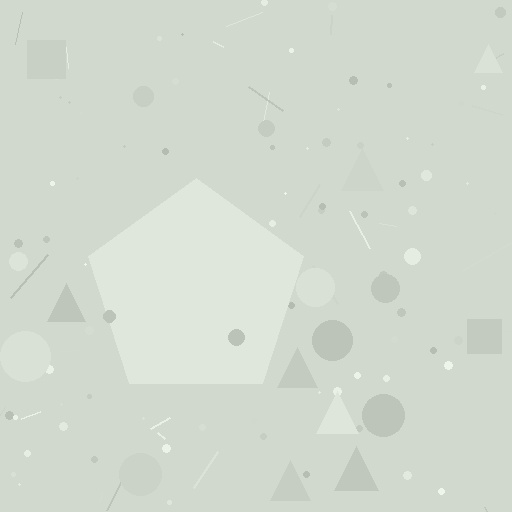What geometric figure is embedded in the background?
A pentagon is embedded in the background.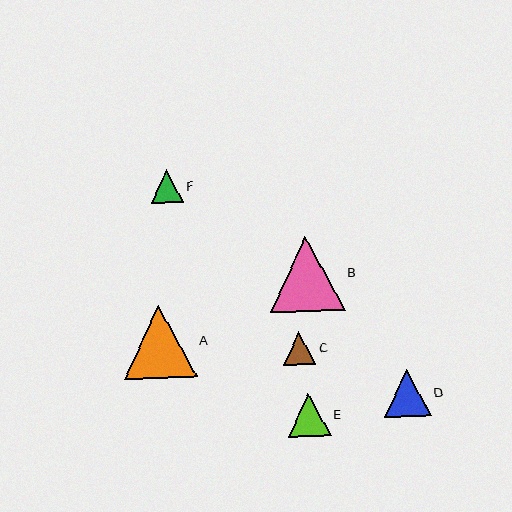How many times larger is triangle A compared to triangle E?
Triangle A is approximately 1.7 times the size of triangle E.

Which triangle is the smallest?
Triangle C is the smallest with a size of approximately 33 pixels.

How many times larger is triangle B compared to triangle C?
Triangle B is approximately 2.3 times the size of triangle C.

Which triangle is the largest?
Triangle B is the largest with a size of approximately 75 pixels.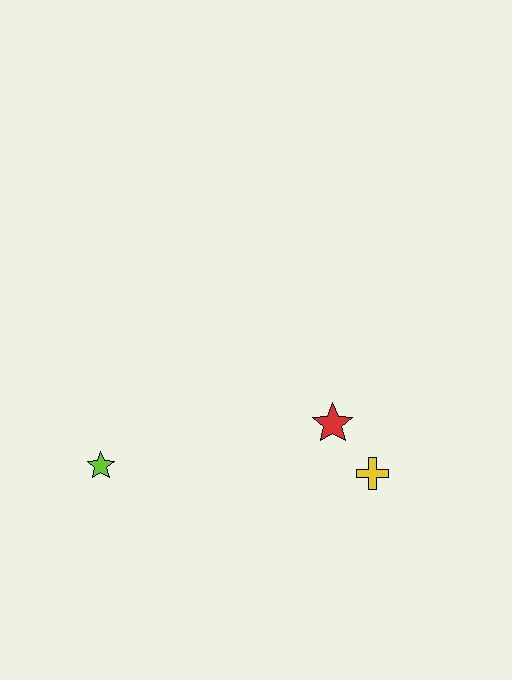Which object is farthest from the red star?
The lime star is farthest from the red star.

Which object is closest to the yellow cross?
The red star is closest to the yellow cross.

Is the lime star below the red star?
Yes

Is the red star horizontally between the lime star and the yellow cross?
Yes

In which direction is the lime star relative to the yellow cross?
The lime star is to the left of the yellow cross.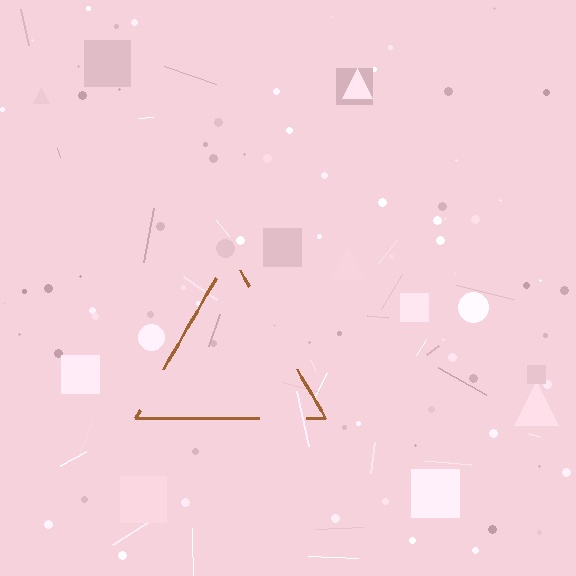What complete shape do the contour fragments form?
The contour fragments form a triangle.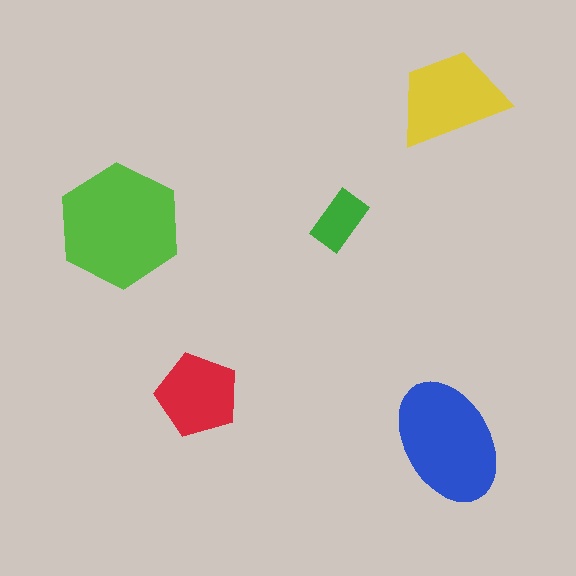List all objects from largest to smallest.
The lime hexagon, the blue ellipse, the yellow trapezoid, the red pentagon, the green rectangle.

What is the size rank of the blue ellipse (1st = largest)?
2nd.